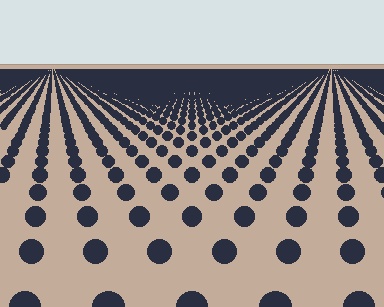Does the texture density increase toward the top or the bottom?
Density increases toward the top.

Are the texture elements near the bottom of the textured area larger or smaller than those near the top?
Larger. Near the bottom, elements are closer to the viewer and appear at a bigger on-screen size.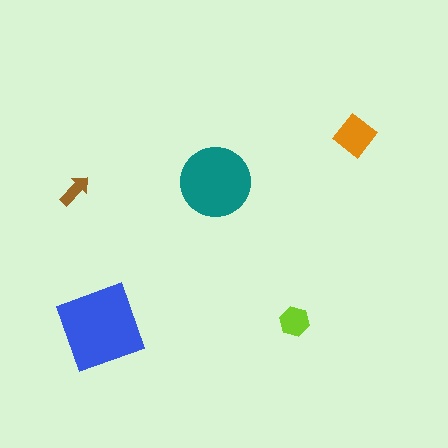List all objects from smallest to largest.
The brown arrow, the lime hexagon, the orange diamond, the teal circle, the blue diamond.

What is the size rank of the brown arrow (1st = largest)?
5th.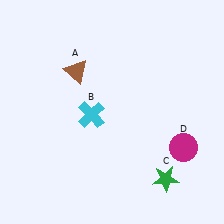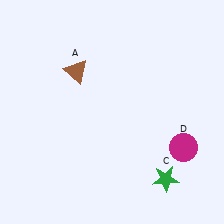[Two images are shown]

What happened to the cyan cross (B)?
The cyan cross (B) was removed in Image 2. It was in the bottom-left area of Image 1.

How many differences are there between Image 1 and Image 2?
There is 1 difference between the two images.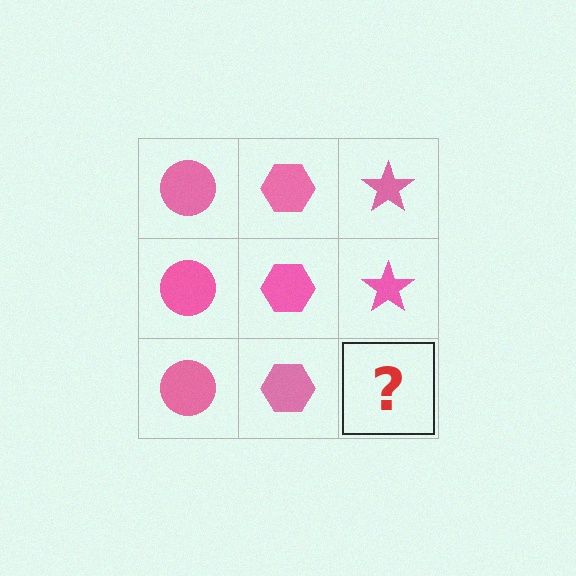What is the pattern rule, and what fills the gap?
The rule is that each column has a consistent shape. The gap should be filled with a pink star.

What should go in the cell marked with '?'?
The missing cell should contain a pink star.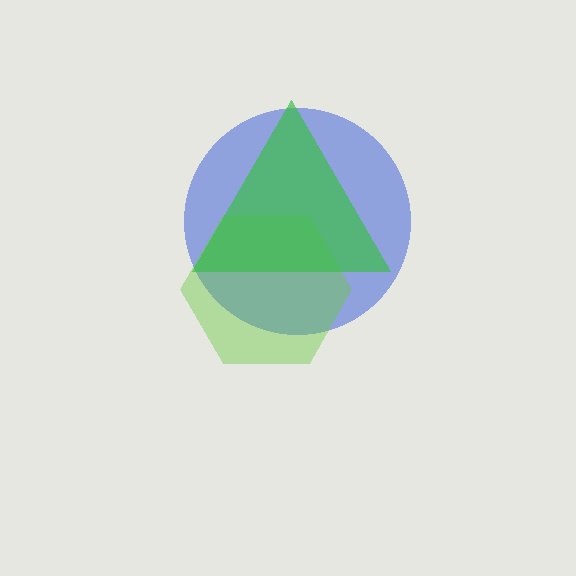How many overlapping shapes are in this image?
There are 3 overlapping shapes in the image.